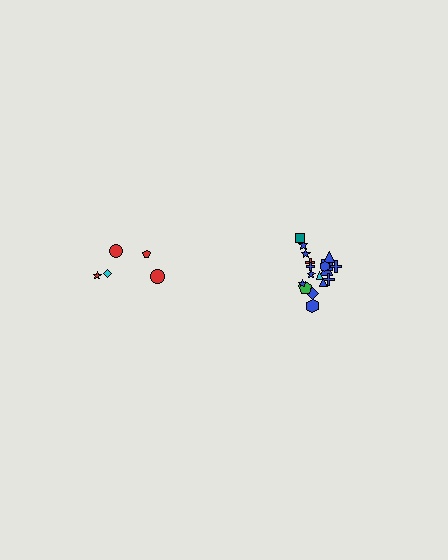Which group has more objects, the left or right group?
The right group.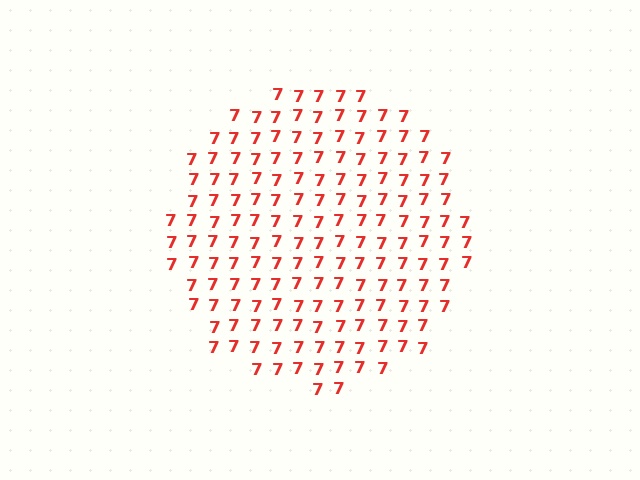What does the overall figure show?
The overall figure shows a circle.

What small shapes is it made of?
It is made of small digit 7's.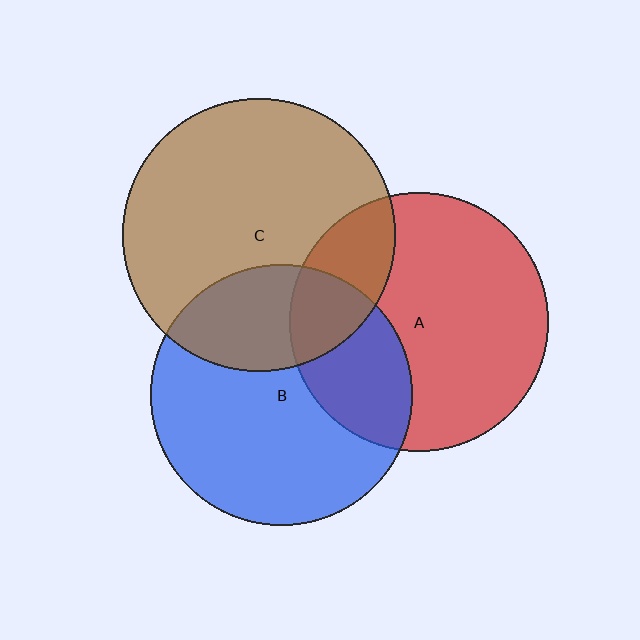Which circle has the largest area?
Circle C (brown).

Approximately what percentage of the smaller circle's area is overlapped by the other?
Approximately 30%.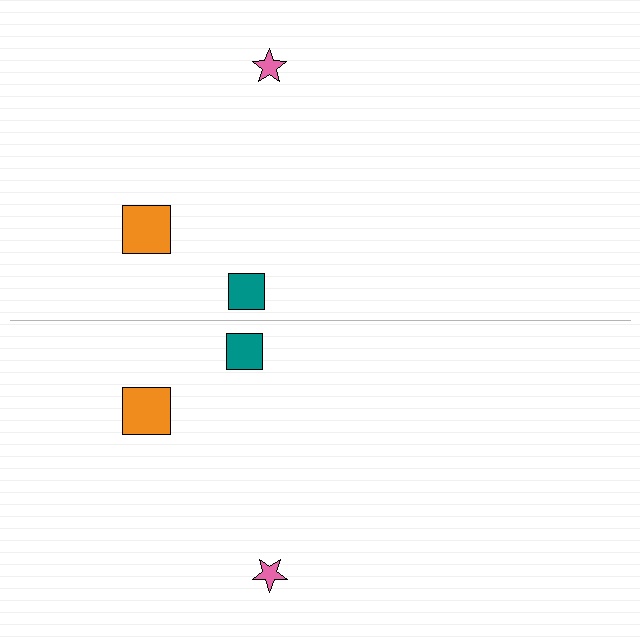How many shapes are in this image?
There are 6 shapes in this image.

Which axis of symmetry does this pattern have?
The pattern has a horizontal axis of symmetry running through the center of the image.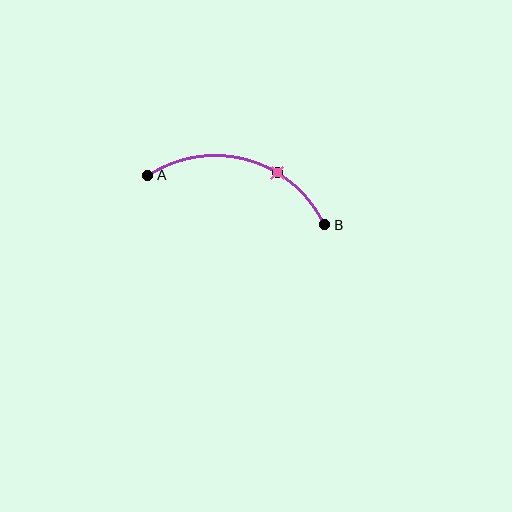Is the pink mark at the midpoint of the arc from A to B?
No. The pink mark lies on the arc but is closer to endpoint B. The arc midpoint would be at the point on the curve equidistant along the arc from both A and B.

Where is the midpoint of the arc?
The arc midpoint is the point on the curve farthest from the straight line joining A and B. It sits above that line.